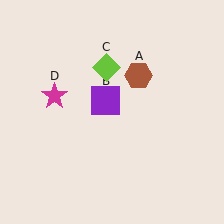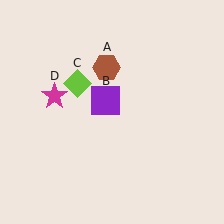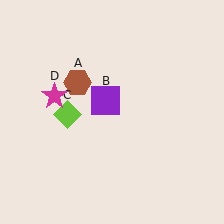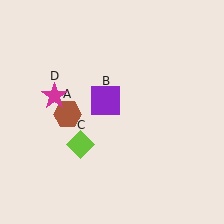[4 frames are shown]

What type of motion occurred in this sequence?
The brown hexagon (object A), lime diamond (object C) rotated counterclockwise around the center of the scene.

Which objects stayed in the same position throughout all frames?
Purple square (object B) and magenta star (object D) remained stationary.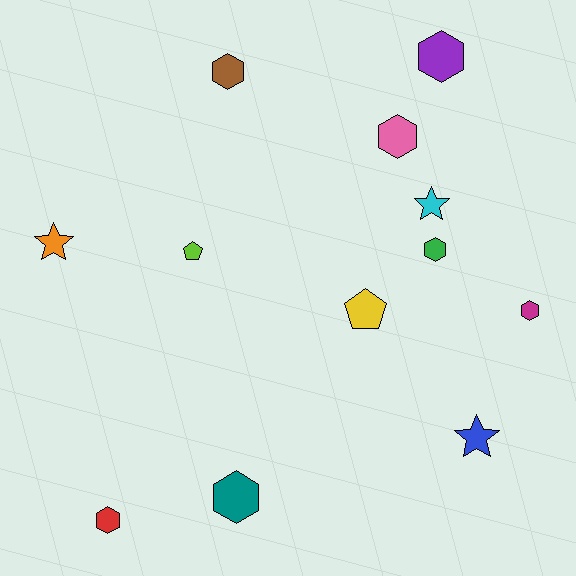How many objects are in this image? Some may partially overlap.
There are 12 objects.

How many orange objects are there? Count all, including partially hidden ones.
There is 1 orange object.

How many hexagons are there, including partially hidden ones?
There are 7 hexagons.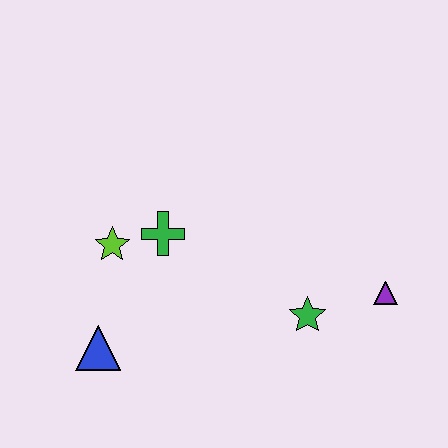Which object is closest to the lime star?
The green cross is closest to the lime star.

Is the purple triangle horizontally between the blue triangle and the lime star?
No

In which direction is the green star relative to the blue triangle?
The green star is to the right of the blue triangle.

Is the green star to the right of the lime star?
Yes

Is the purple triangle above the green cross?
No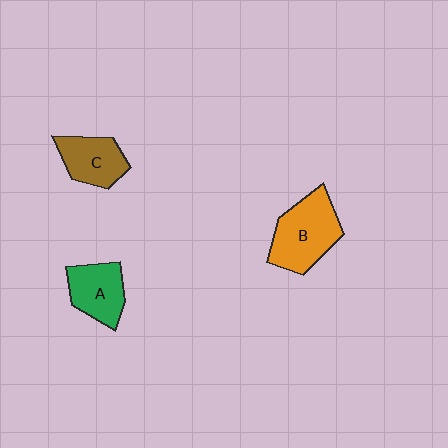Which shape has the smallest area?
Shape C (brown).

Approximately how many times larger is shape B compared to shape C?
Approximately 1.4 times.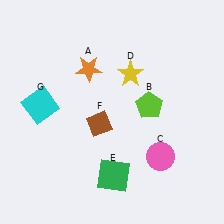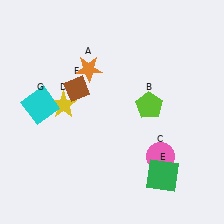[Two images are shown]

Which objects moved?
The objects that moved are: the yellow star (D), the green square (E), the brown diamond (F).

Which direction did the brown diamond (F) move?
The brown diamond (F) moved up.